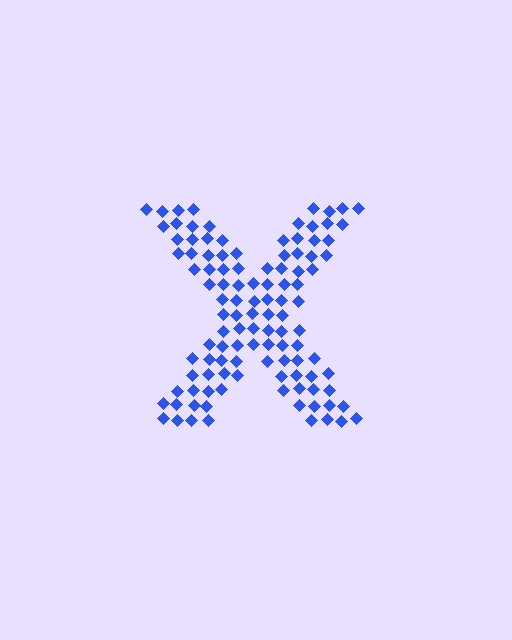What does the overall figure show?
The overall figure shows the letter X.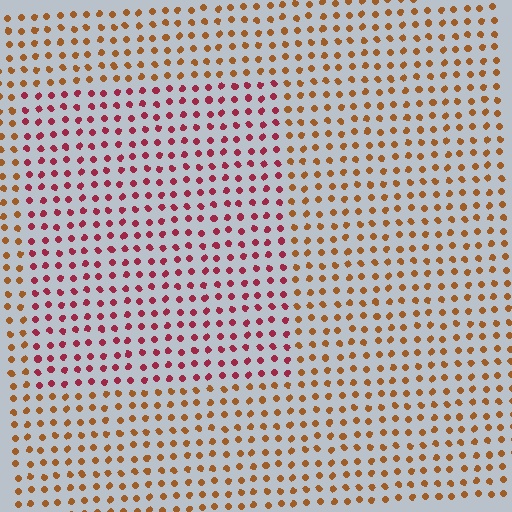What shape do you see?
I see a rectangle.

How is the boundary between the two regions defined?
The boundary is defined purely by a slight shift in hue (about 44 degrees). Spacing, size, and orientation are identical on both sides.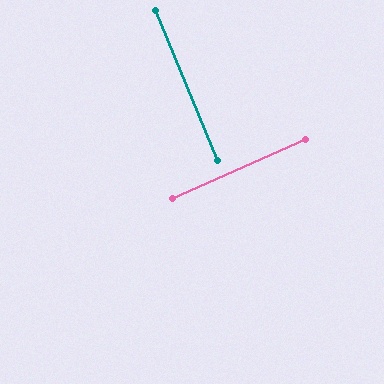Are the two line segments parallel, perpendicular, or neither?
Perpendicular — they meet at approximately 89°.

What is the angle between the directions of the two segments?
Approximately 89 degrees.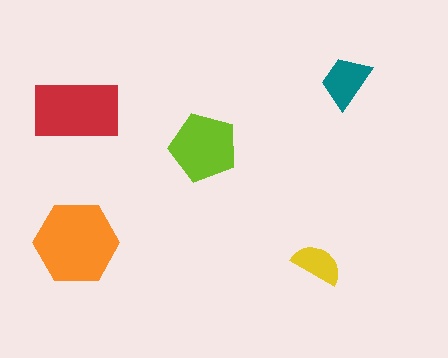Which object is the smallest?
The yellow semicircle.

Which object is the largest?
The orange hexagon.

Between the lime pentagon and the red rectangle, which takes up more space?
The red rectangle.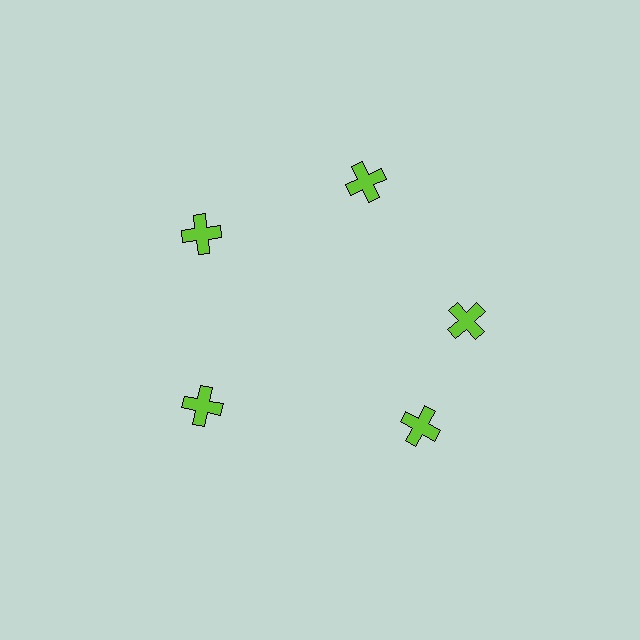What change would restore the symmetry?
The symmetry would be restored by rotating it back into even spacing with its neighbors so that all 5 crosses sit at equal angles and equal distance from the center.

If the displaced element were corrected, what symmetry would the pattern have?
It would have 5-fold rotational symmetry — the pattern would map onto itself every 72 degrees.